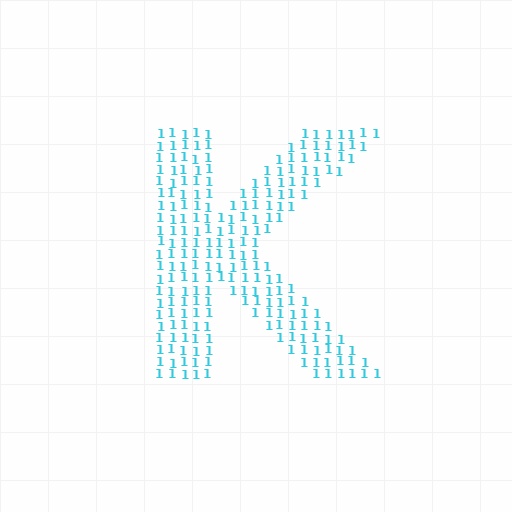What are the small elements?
The small elements are digit 1's.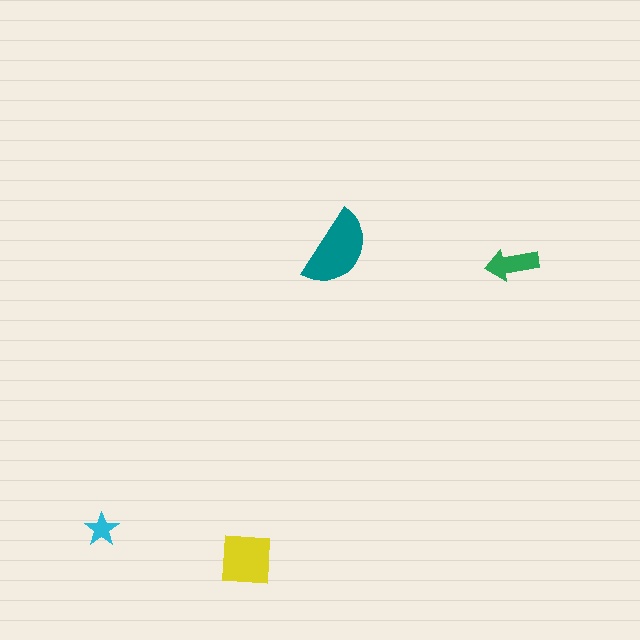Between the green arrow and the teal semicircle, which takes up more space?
The teal semicircle.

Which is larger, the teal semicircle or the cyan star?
The teal semicircle.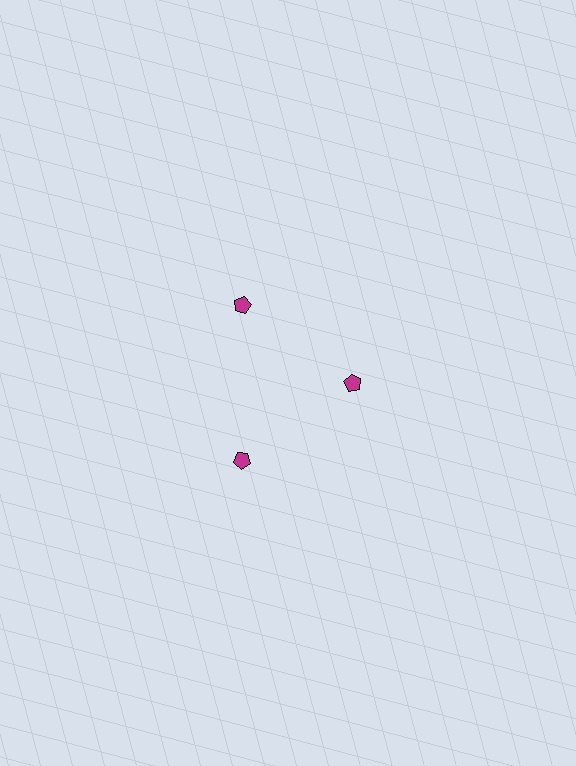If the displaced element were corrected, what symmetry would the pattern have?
It would have 3-fold rotational symmetry — the pattern would map onto itself every 120 degrees.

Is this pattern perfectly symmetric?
No. The 3 magenta pentagons are arranged in a ring, but one element near the 3 o'clock position is pulled inward toward the center, breaking the 3-fold rotational symmetry.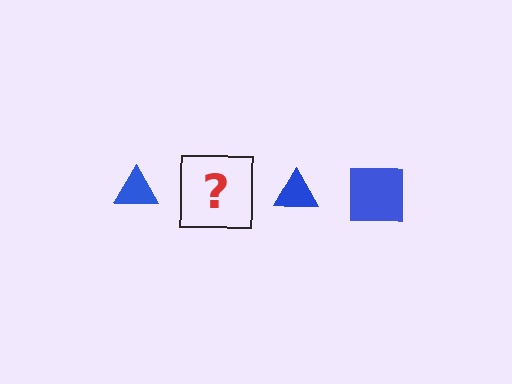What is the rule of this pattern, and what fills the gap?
The rule is that the pattern cycles through triangle, square shapes in blue. The gap should be filled with a blue square.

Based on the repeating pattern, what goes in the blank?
The blank should be a blue square.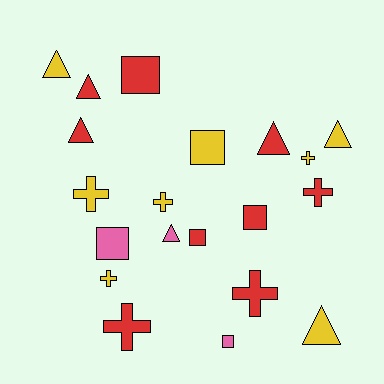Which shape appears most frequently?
Cross, with 7 objects.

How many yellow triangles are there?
There are 3 yellow triangles.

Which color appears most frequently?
Red, with 9 objects.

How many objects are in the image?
There are 20 objects.